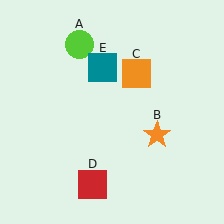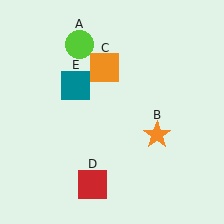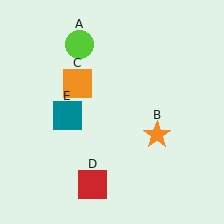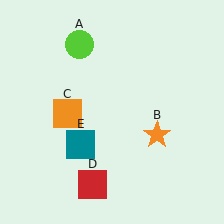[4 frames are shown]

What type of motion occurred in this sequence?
The orange square (object C), teal square (object E) rotated counterclockwise around the center of the scene.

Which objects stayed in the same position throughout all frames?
Lime circle (object A) and orange star (object B) and red square (object D) remained stationary.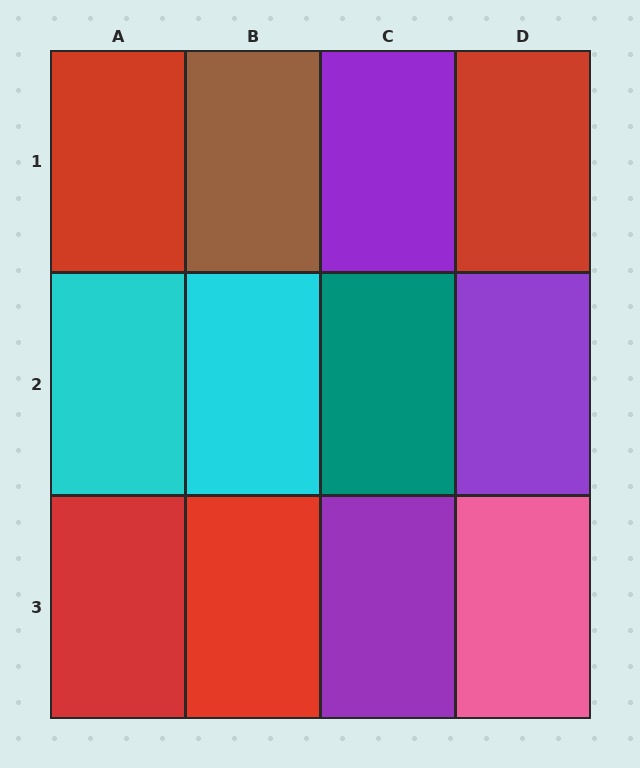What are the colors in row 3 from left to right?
Red, red, purple, pink.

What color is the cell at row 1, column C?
Purple.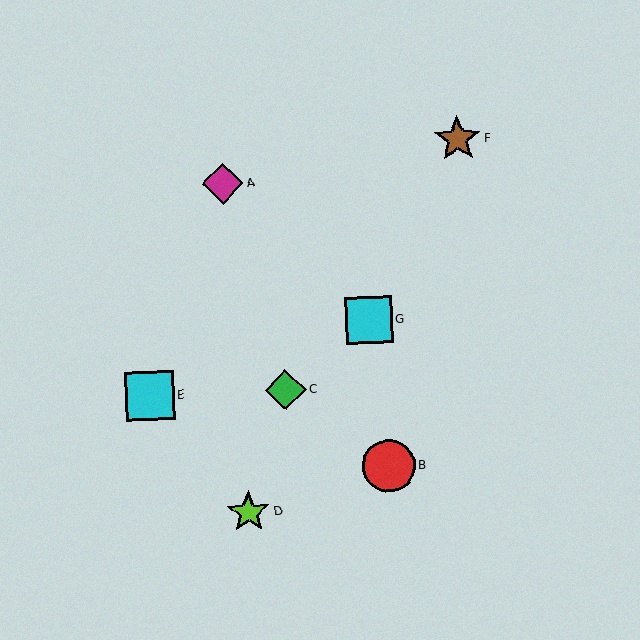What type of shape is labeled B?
Shape B is a red circle.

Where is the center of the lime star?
The center of the lime star is at (249, 512).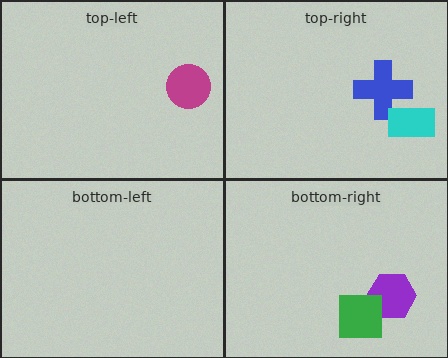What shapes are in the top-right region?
The blue cross, the cyan rectangle.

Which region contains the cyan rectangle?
The top-right region.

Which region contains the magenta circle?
The top-left region.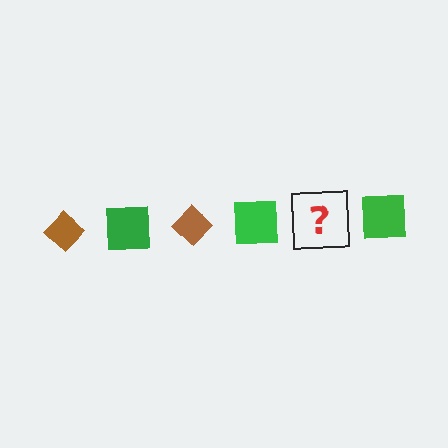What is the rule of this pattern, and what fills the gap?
The rule is that the pattern alternates between brown diamond and green square. The gap should be filled with a brown diamond.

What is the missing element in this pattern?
The missing element is a brown diamond.